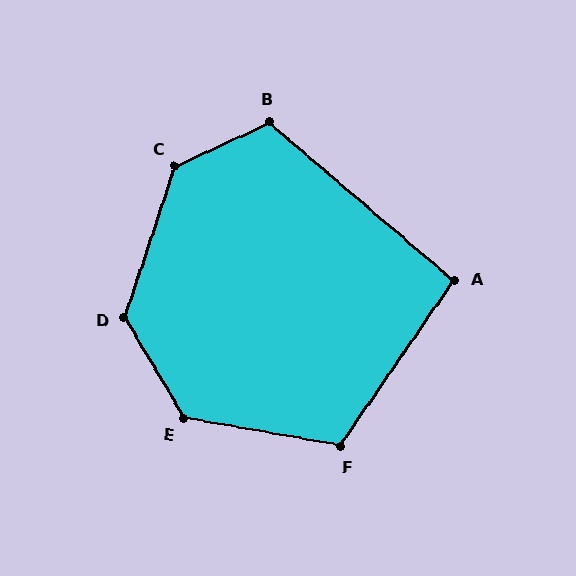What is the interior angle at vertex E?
Approximately 131 degrees (obtuse).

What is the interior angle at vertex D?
Approximately 131 degrees (obtuse).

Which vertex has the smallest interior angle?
A, at approximately 96 degrees.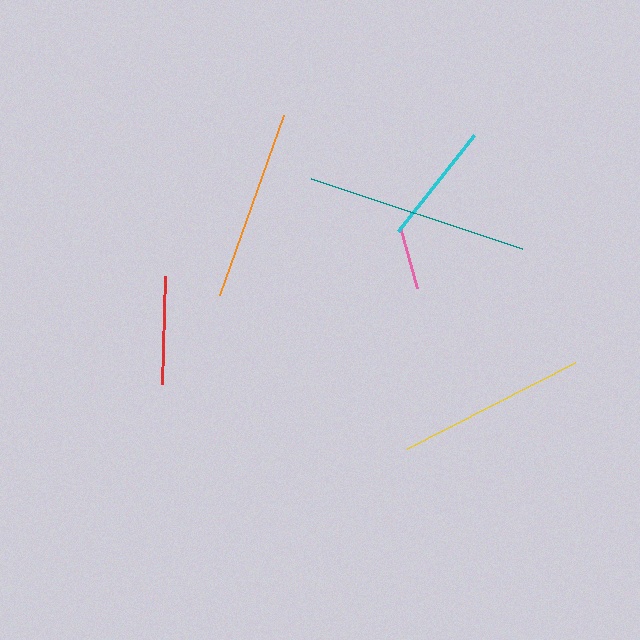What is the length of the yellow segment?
The yellow segment is approximately 189 pixels long.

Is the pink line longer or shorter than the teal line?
The teal line is longer than the pink line.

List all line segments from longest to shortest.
From longest to shortest: teal, orange, yellow, cyan, red, pink.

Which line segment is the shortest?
The pink line is the shortest at approximately 63 pixels.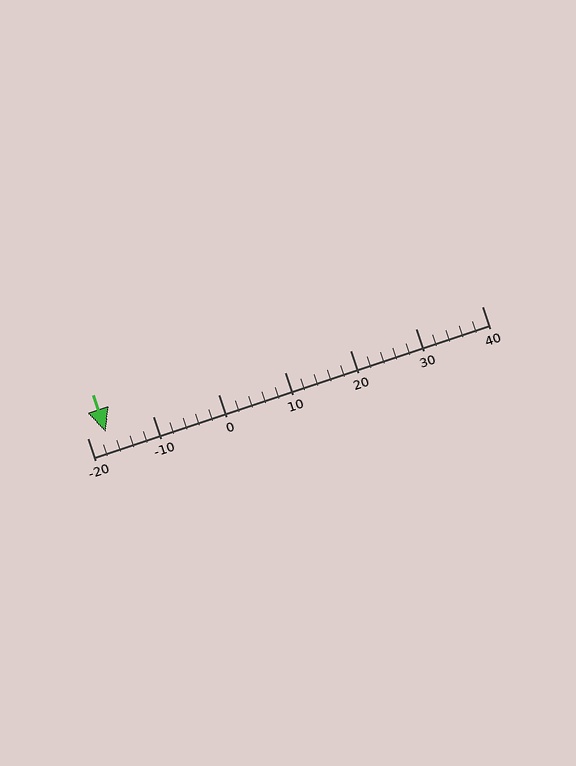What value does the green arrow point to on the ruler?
The green arrow points to approximately -17.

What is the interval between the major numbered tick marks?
The major tick marks are spaced 10 units apart.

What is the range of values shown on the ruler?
The ruler shows values from -20 to 40.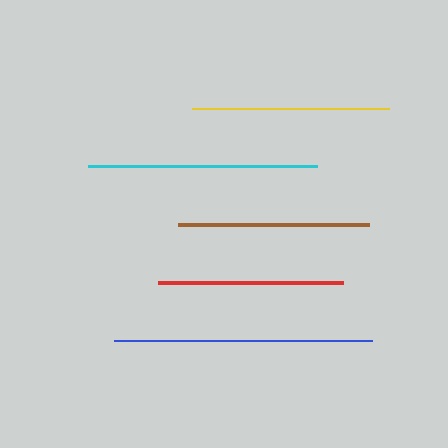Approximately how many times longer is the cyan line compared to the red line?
The cyan line is approximately 1.2 times the length of the red line.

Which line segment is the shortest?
The red line is the shortest at approximately 184 pixels.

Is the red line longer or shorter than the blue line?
The blue line is longer than the red line.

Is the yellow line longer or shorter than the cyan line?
The cyan line is longer than the yellow line.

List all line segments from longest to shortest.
From longest to shortest: blue, cyan, yellow, brown, red.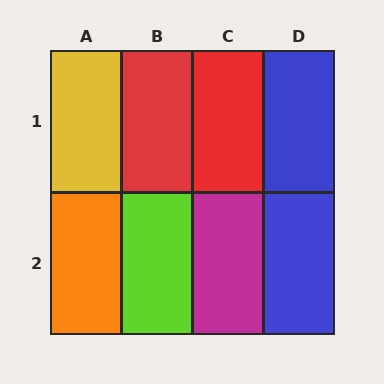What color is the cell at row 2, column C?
Magenta.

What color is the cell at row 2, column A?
Orange.